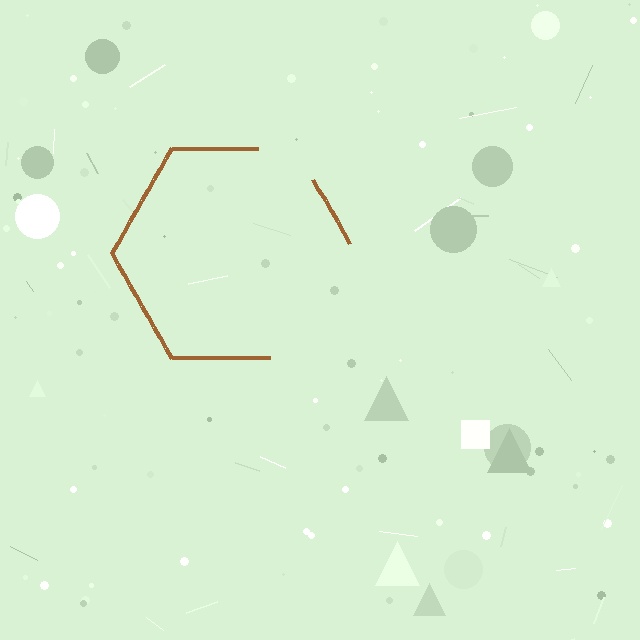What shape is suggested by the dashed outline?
The dashed outline suggests a hexagon.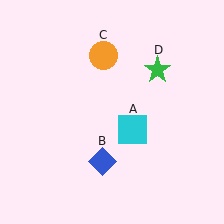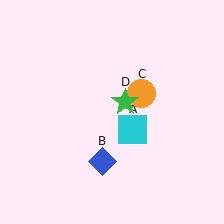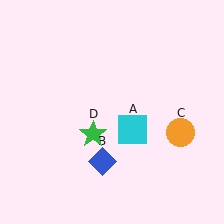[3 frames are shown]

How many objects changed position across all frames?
2 objects changed position: orange circle (object C), green star (object D).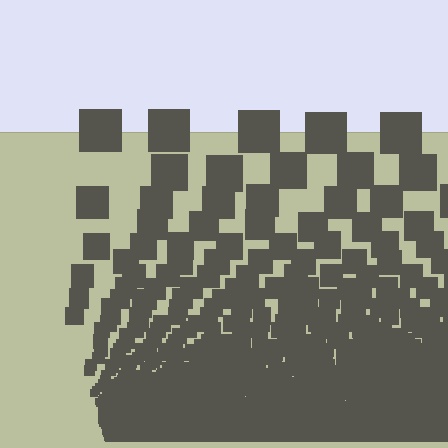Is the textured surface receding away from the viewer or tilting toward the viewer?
The surface appears to tilt toward the viewer. Texture elements get larger and sparser toward the top.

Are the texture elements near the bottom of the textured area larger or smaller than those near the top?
Smaller. The gradient is inverted — elements near the bottom are smaller and denser.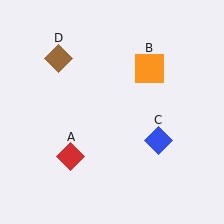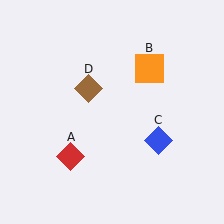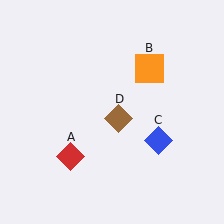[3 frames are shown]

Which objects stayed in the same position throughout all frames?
Red diamond (object A) and orange square (object B) and blue diamond (object C) remained stationary.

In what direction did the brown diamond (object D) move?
The brown diamond (object D) moved down and to the right.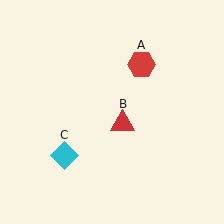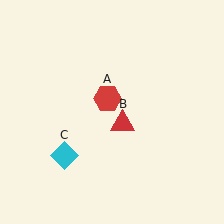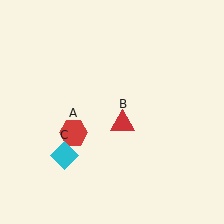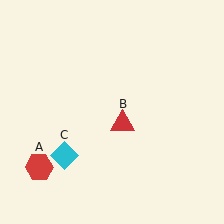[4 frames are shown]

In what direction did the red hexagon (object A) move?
The red hexagon (object A) moved down and to the left.